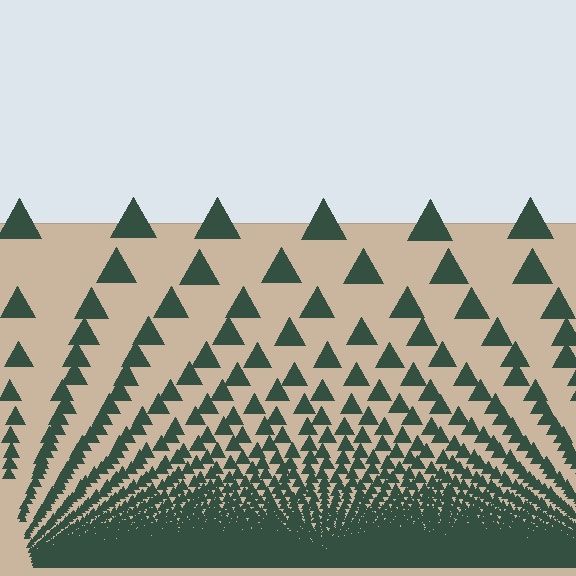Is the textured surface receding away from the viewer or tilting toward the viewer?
The surface appears to tilt toward the viewer. Texture elements get larger and sparser toward the top.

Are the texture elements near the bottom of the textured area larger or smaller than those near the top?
Smaller. The gradient is inverted — elements near the bottom are smaller and denser.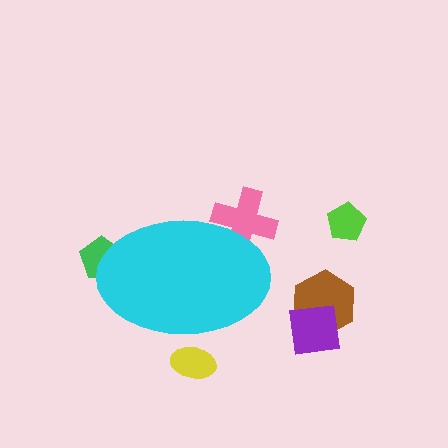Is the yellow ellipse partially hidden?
Yes, the yellow ellipse is partially hidden behind the cyan ellipse.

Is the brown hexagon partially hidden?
No, the brown hexagon is fully visible.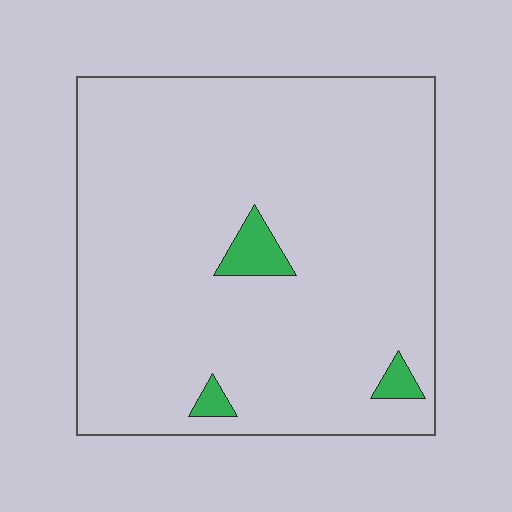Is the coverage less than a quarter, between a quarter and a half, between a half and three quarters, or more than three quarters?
Less than a quarter.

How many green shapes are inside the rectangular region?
3.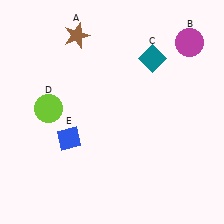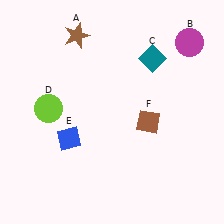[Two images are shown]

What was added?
A brown diamond (F) was added in Image 2.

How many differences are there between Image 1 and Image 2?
There is 1 difference between the two images.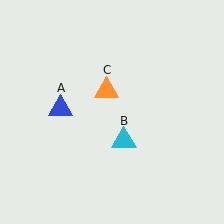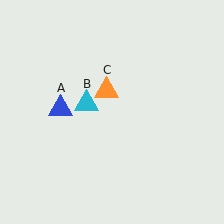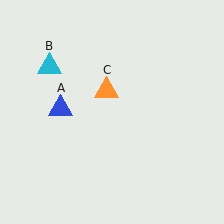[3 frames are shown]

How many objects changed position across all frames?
1 object changed position: cyan triangle (object B).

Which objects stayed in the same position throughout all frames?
Blue triangle (object A) and orange triangle (object C) remained stationary.